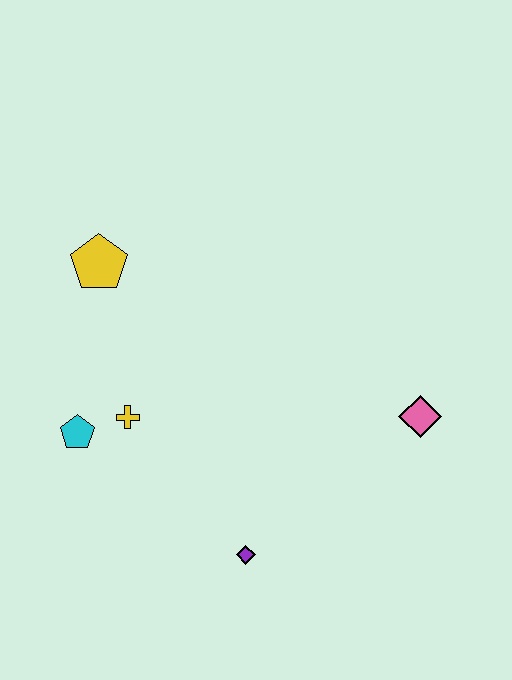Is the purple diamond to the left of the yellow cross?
No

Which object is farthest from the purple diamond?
The yellow pentagon is farthest from the purple diamond.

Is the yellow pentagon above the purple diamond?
Yes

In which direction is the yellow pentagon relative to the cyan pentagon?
The yellow pentagon is above the cyan pentagon.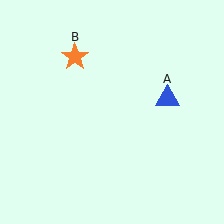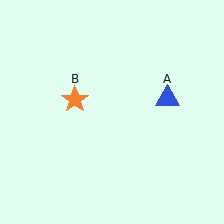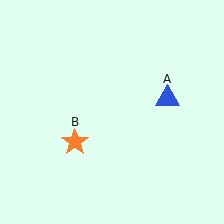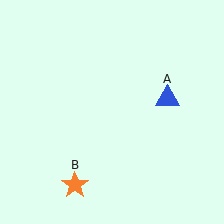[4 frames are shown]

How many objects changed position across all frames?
1 object changed position: orange star (object B).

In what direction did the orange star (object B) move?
The orange star (object B) moved down.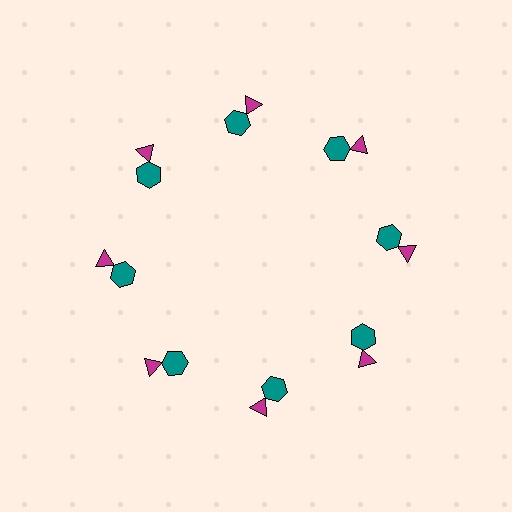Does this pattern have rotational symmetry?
Yes, this pattern has 8-fold rotational symmetry. It looks the same after rotating 45 degrees around the center.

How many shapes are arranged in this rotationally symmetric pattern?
There are 16 shapes, arranged in 8 groups of 2.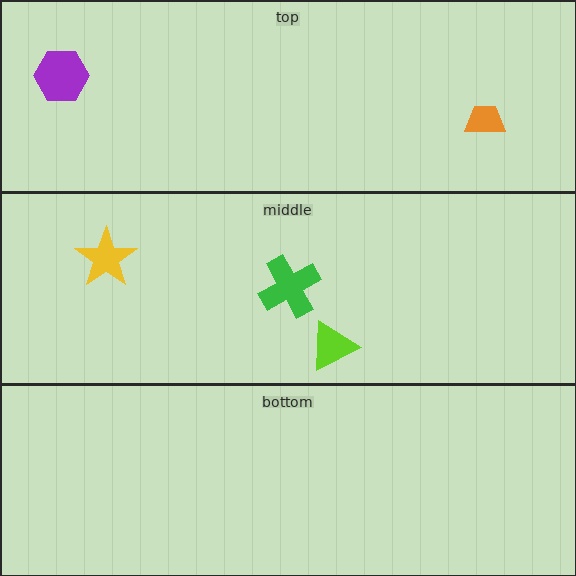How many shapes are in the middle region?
3.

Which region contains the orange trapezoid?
The top region.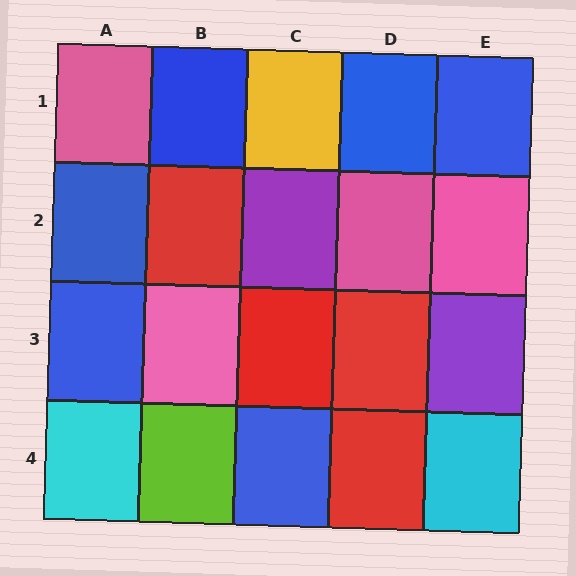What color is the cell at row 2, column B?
Red.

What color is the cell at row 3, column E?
Purple.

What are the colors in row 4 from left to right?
Cyan, lime, blue, red, cyan.